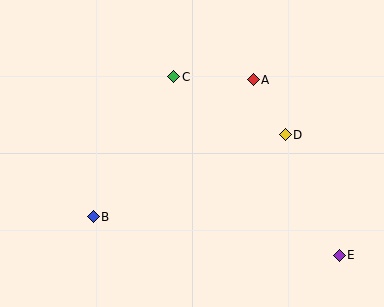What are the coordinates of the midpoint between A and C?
The midpoint between A and C is at (214, 78).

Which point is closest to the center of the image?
Point C at (174, 77) is closest to the center.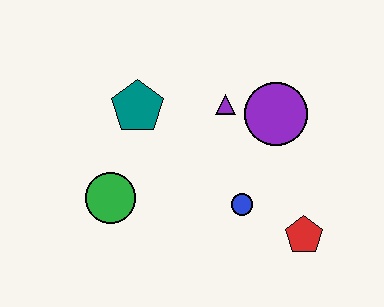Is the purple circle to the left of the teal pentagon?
No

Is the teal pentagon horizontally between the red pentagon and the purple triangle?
No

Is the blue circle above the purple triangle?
No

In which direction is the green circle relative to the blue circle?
The green circle is to the left of the blue circle.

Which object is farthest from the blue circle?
The teal pentagon is farthest from the blue circle.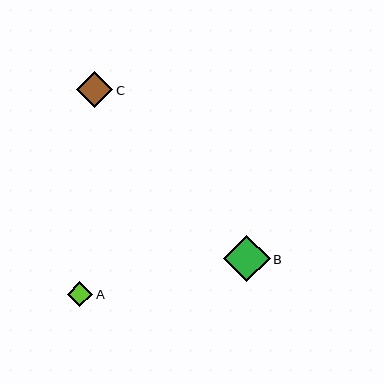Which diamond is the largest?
Diamond B is the largest with a size of approximately 47 pixels.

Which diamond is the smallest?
Diamond A is the smallest with a size of approximately 26 pixels.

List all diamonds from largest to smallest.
From largest to smallest: B, C, A.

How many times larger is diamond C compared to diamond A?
Diamond C is approximately 1.4 times the size of diamond A.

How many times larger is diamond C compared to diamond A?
Diamond C is approximately 1.4 times the size of diamond A.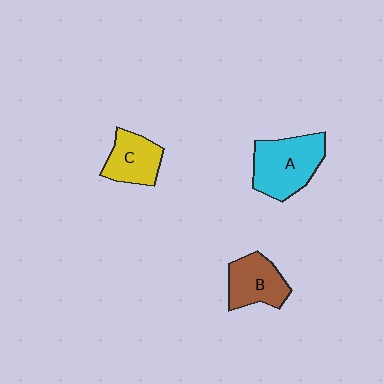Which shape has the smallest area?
Shape C (yellow).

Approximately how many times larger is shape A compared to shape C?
Approximately 1.5 times.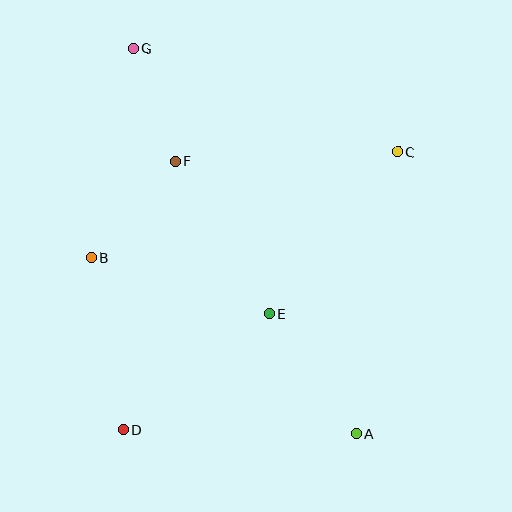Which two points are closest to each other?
Points F and G are closest to each other.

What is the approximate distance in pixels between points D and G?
The distance between D and G is approximately 382 pixels.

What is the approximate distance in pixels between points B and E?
The distance between B and E is approximately 187 pixels.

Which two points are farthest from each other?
Points A and G are farthest from each other.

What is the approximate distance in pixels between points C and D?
The distance between C and D is approximately 390 pixels.